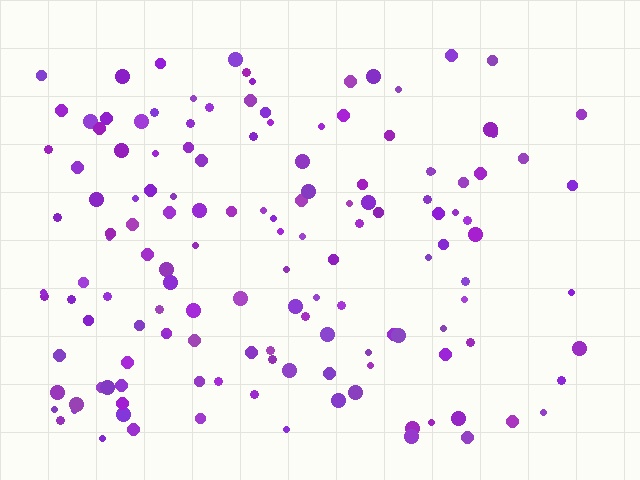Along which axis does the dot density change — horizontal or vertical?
Horizontal.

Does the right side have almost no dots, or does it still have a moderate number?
Still a moderate number, just noticeably fewer than the left.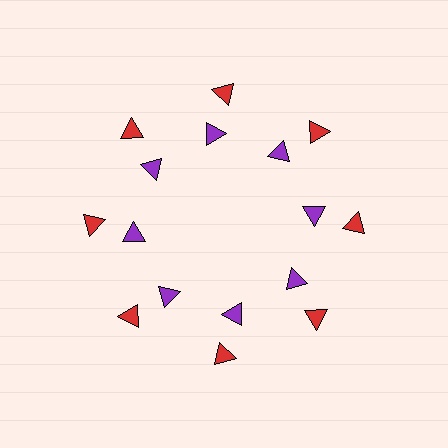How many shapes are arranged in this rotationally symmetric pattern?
There are 16 shapes, arranged in 8 groups of 2.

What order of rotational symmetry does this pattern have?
This pattern has 8-fold rotational symmetry.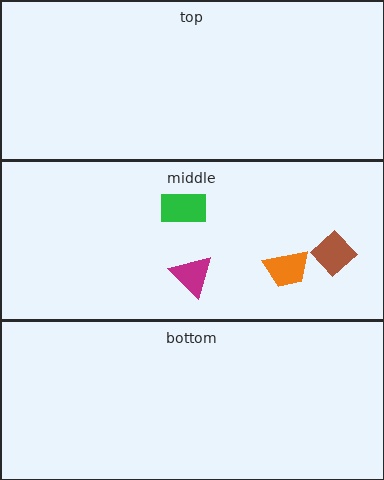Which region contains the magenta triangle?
The middle region.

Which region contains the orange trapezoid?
The middle region.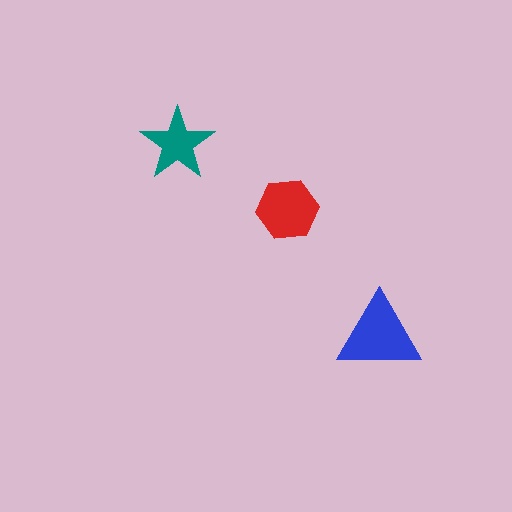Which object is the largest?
The blue triangle.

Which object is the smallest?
The teal star.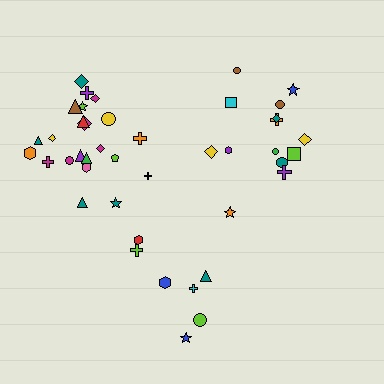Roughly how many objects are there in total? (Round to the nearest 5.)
Roughly 45 objects in total.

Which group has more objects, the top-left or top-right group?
The top-left group.